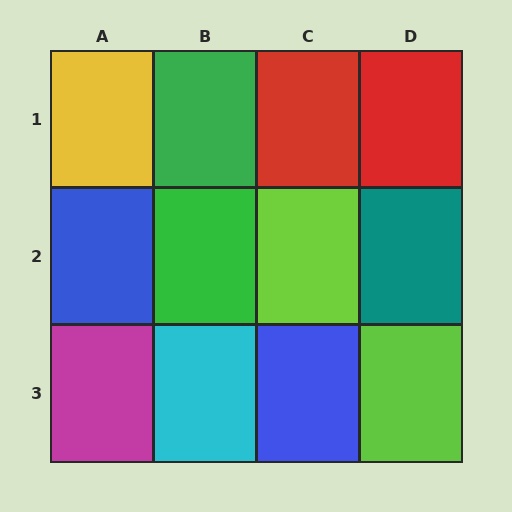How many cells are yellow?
1 cell is yellow.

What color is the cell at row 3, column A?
Magenta.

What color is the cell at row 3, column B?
Cyan.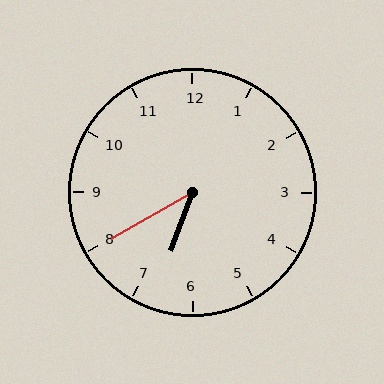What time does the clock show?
6:40.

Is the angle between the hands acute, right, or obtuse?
It is acute.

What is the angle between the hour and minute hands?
Approximately 40 degrees.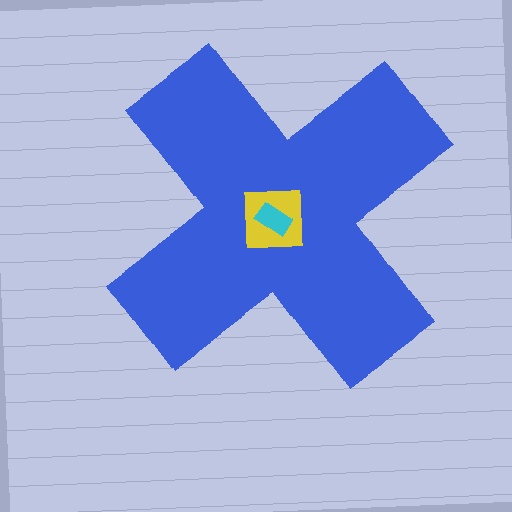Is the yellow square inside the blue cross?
Yes.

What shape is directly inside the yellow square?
The cyan rectangle.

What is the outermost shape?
The blue cross.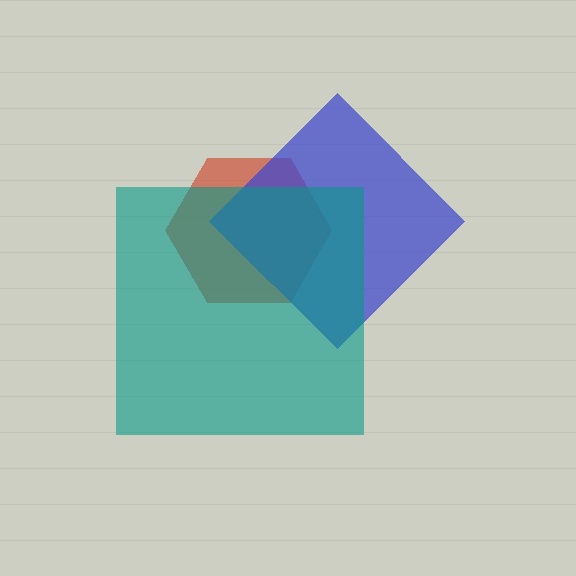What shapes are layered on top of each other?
The layered shapes are: a red hexagon, a blue diamond, a teal square.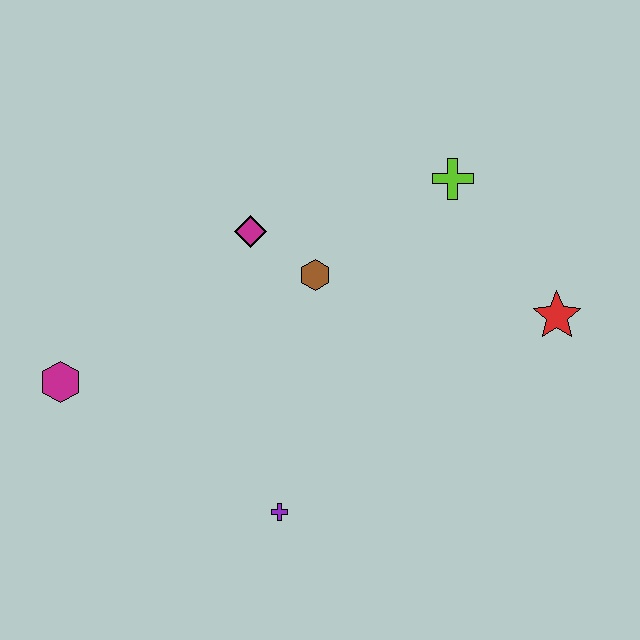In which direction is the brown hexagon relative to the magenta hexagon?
The brown hexagon is to the right of the magenta hexagon.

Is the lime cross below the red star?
No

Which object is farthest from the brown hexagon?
The magenta hexagon is farthest from the brown hexagon.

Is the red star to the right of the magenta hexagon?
Yes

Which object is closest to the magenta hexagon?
The magenta diamond is closest to the magenta hexagon.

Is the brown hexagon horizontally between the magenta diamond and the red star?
Yes